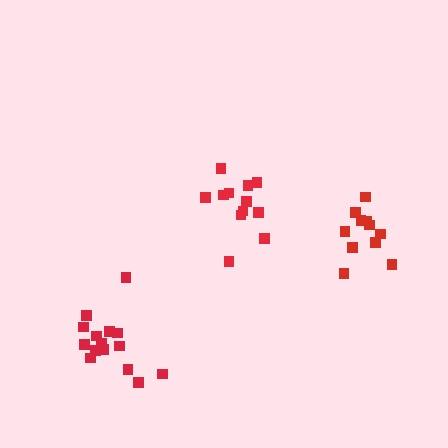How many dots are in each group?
Group 1: 12 dots, Group 2: 16 dots, Group 3: 11 dots (39 total).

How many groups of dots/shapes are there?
There are 3 groups.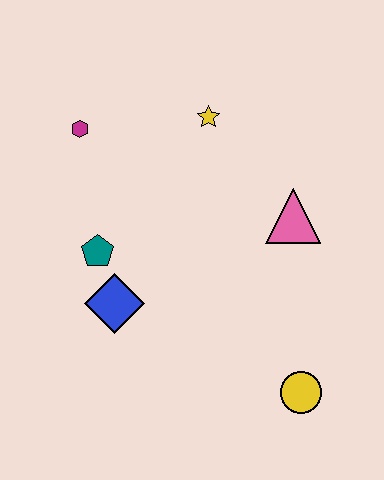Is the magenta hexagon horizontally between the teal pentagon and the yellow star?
No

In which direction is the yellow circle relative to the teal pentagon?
The yellow circle is to the right of the teal pentagon.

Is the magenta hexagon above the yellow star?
No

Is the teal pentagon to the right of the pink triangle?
No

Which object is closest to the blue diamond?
The teal pentagon is closest to the blue diamond.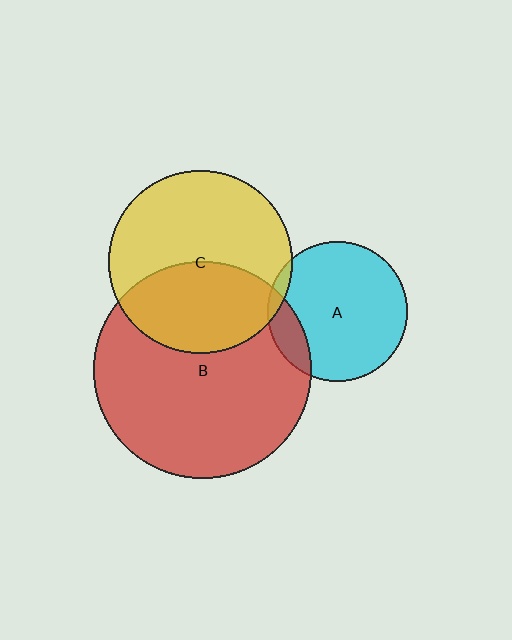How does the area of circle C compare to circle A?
Approximately 1.7 times.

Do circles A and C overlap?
Yes.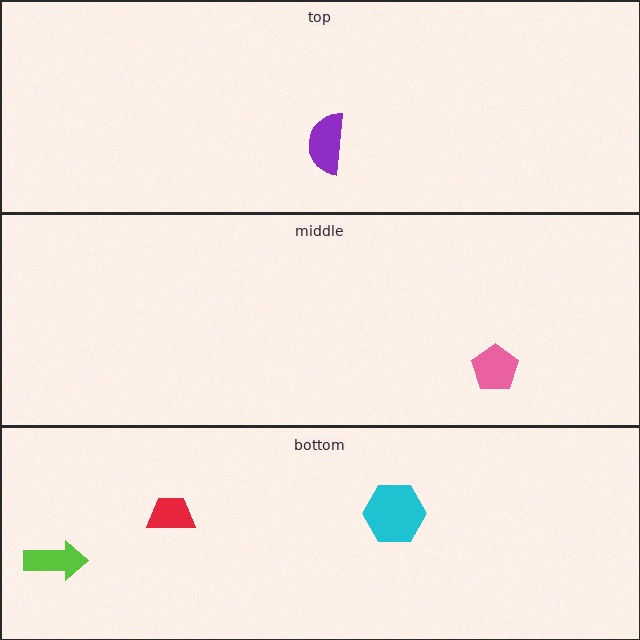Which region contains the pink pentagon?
The middle region.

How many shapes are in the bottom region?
3.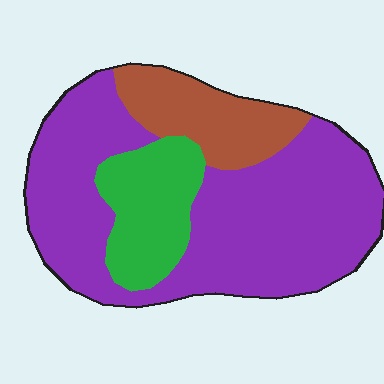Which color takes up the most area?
Purple, at roughly 65%.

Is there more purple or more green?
Purple.